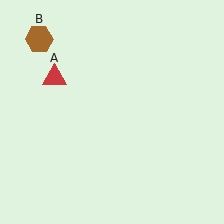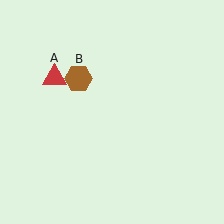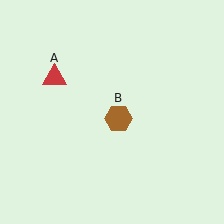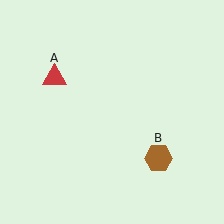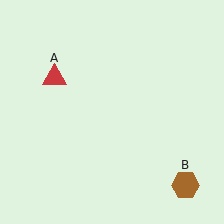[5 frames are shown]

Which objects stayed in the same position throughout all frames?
Red triangle (object A) remained stationary.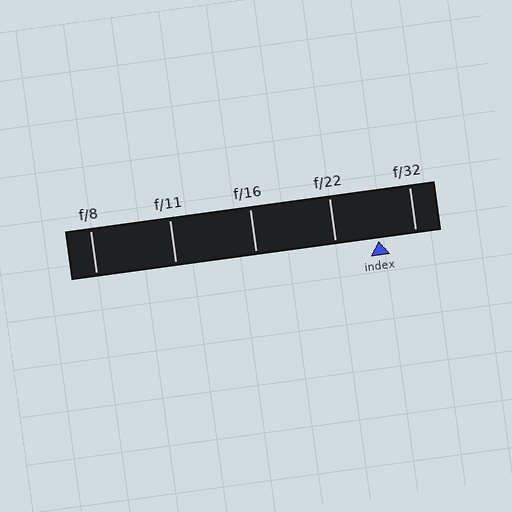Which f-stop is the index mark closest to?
The index mark is closest to f/32.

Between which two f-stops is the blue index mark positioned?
The index mark is between f/22 and f/32.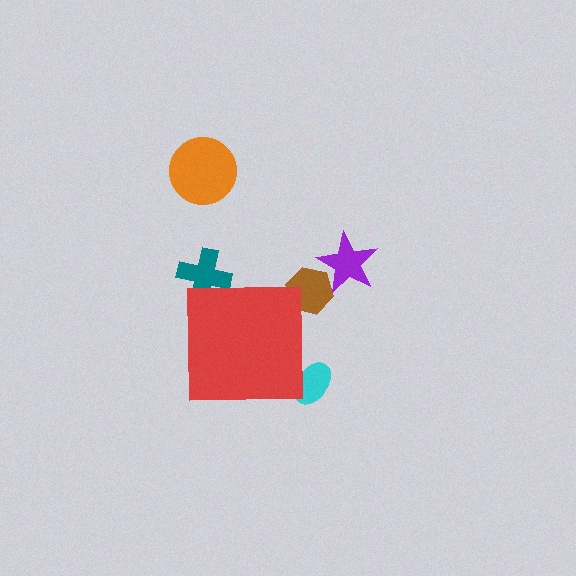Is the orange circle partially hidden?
No, the orange circle is fully visible.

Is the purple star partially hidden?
No, the purple star is fully visible.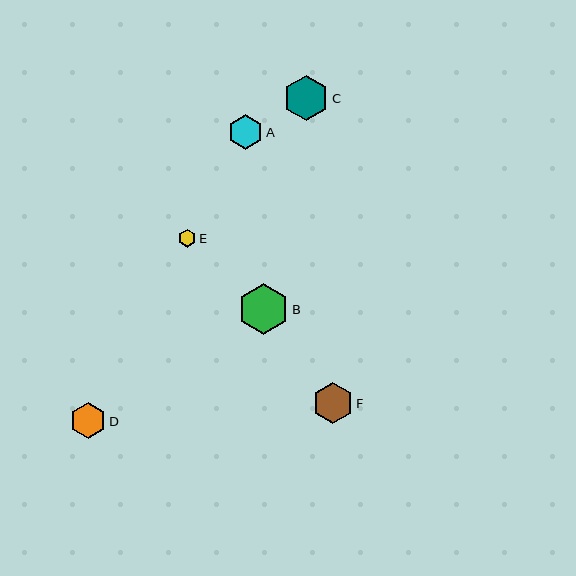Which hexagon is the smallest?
Hexagon E is the smallest with a size of approximately 17 pixels.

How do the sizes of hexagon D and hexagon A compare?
Hexagon D and hexagon A are approximately the same size.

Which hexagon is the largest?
Hexagon B is the largest with a size of approximately 51 pixels.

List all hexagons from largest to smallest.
From largest to smallest: B, C, F, D, A, E.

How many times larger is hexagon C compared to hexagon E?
Hexagon C is approximately 2.6 times the size of hexagon E.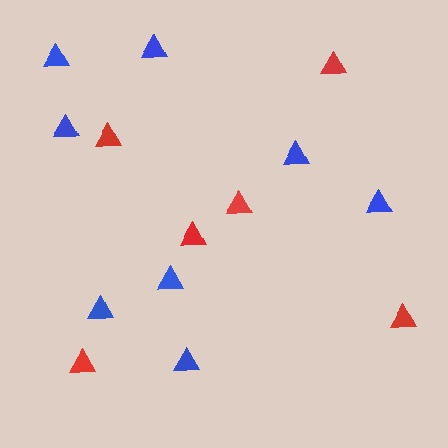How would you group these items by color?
There are 2 groups: one group of red triangles (6) and one group of blue triangles (8).